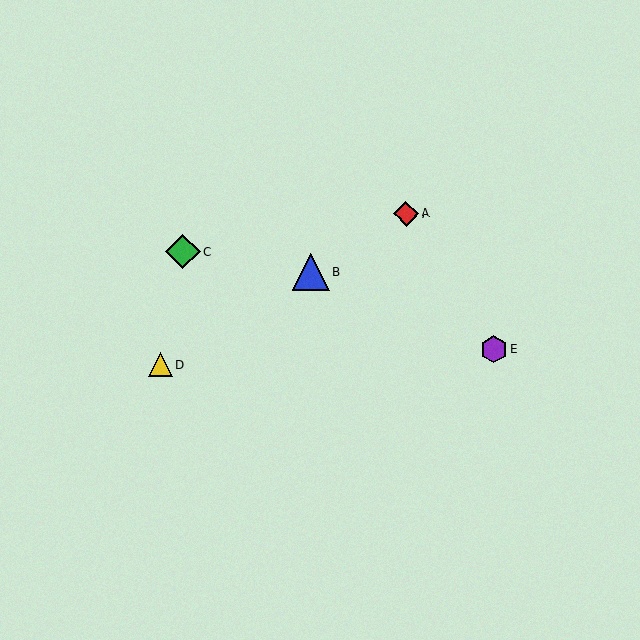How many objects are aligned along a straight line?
3 objects (A, B, D) are aligned along a straight line.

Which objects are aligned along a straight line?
Objects A, B, D are aligned along a straight line.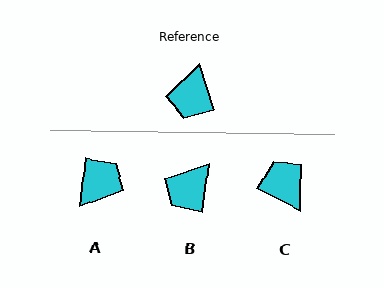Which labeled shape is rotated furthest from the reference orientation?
A, about 157 degrees away.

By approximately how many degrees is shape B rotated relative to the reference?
Approximately 26 degrees clockwise.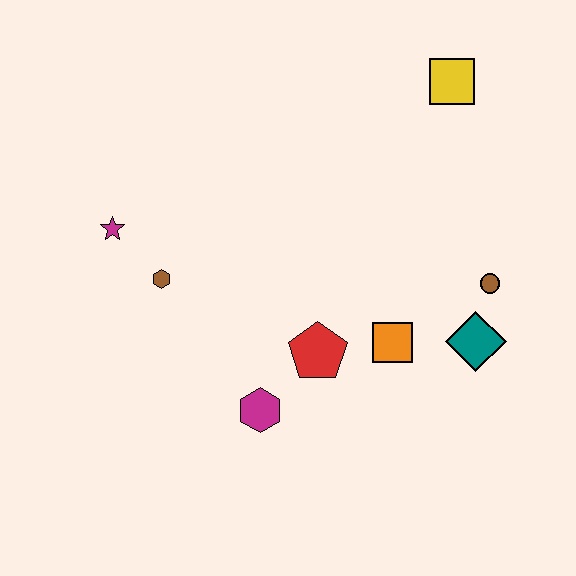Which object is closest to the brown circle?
The teal diamond is closest to the brown circle.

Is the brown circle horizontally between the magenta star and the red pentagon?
No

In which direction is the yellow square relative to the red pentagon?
The yellow square is above the red pentagon.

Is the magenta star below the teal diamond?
No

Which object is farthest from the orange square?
The magenta star is farthest from the orange square.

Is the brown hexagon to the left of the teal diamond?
Yes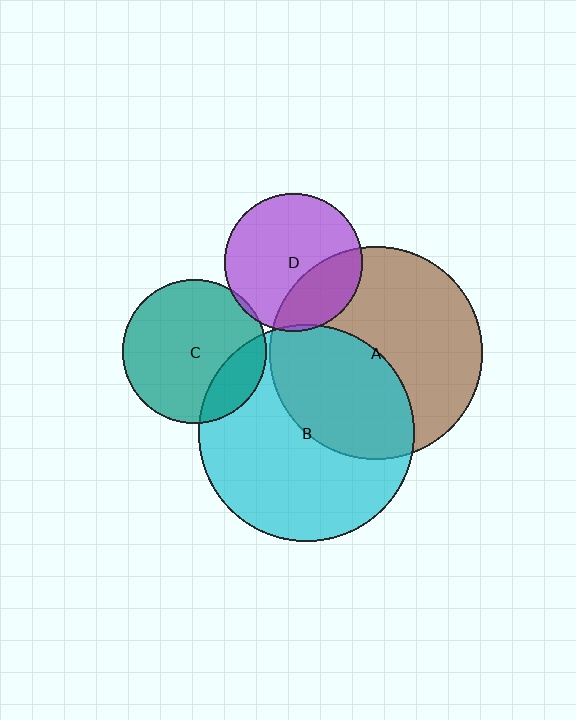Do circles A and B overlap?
Yes.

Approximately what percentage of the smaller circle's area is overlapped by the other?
Approximately 40%.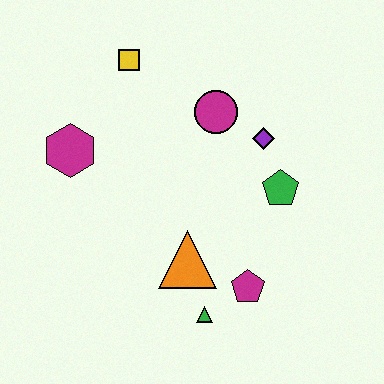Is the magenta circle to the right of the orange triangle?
Yes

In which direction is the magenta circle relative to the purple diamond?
The magenta circle is to the left of the purple diamond.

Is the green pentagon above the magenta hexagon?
No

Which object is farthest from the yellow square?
The green triangle is farthest from the yellow square.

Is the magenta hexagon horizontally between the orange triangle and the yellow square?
No